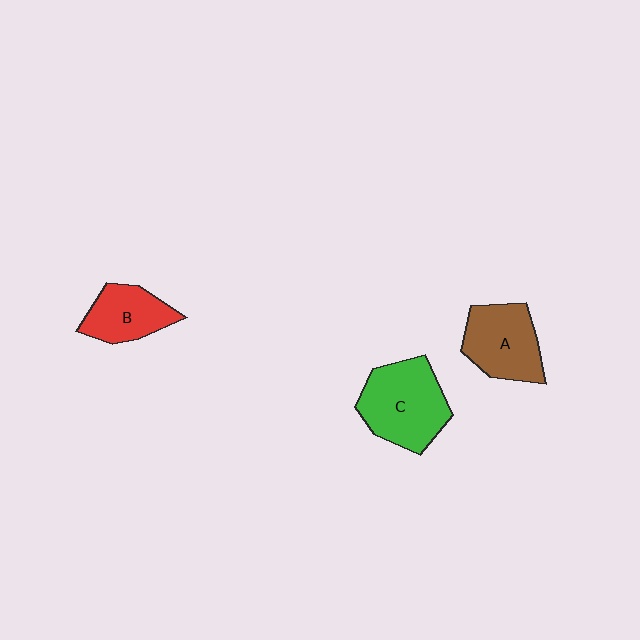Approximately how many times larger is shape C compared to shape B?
Approximately 1.5 times.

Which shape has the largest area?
Shape C (green).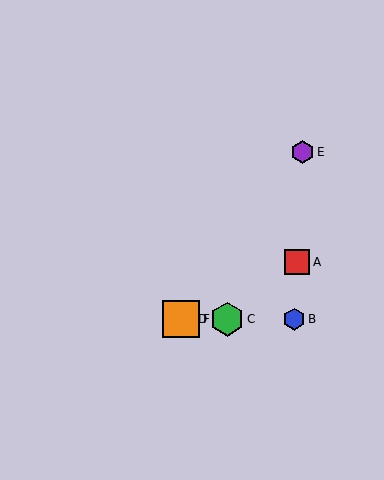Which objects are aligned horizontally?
Objects B, C, D, F are aligned horizontally.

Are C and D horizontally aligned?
Yes, both are at y≈319.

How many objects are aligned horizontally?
4 objects (B, C, D, F) are aligned horizontally.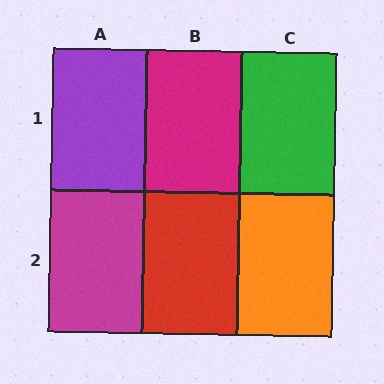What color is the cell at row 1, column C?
Green.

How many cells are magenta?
2 cells are magenta.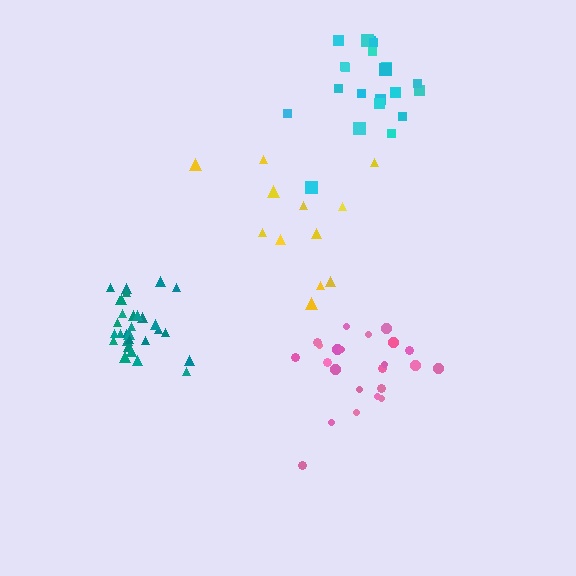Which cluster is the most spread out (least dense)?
Yellow.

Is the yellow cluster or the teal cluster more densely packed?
Teal.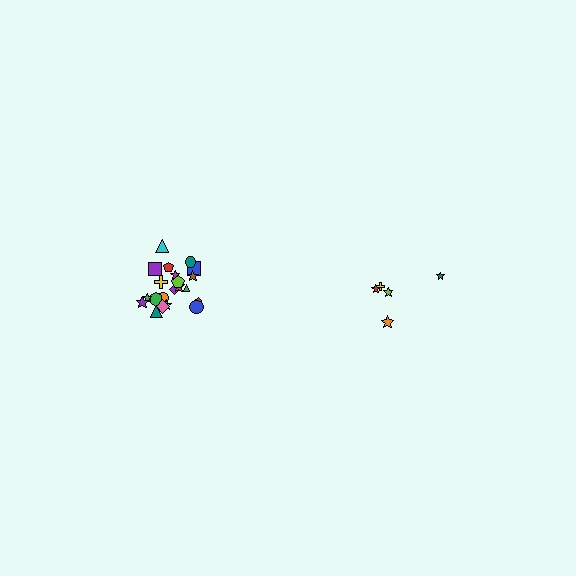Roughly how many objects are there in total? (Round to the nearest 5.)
Roughly 25 objects in total.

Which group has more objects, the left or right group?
The left group.